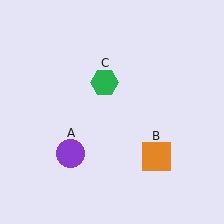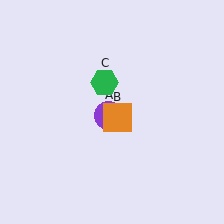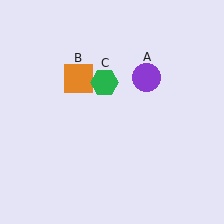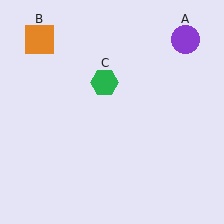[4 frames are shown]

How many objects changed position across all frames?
2 objects changed position: purple circle (object A), orange square (object B).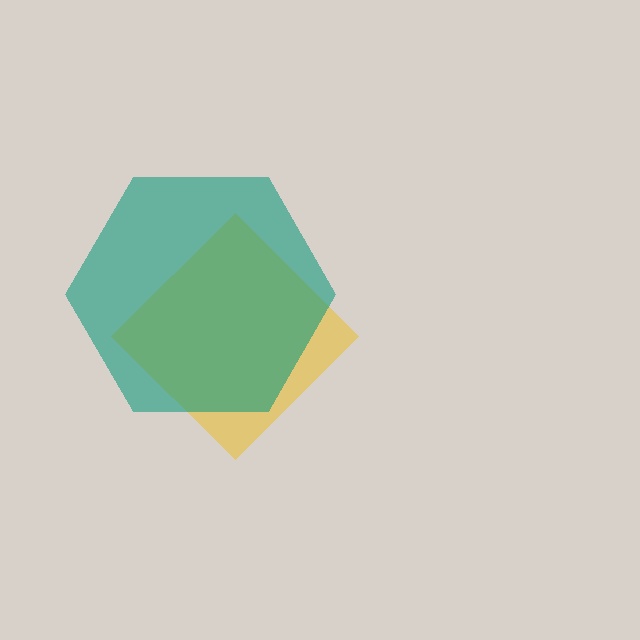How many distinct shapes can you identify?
There are 2 distinct shapes: a yellow diamond, a teal hexagon.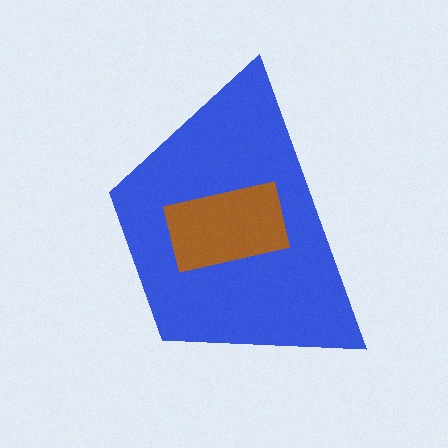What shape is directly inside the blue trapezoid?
The brown rectangle.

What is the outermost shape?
The blue trapezoid.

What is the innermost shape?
The brown rectangle.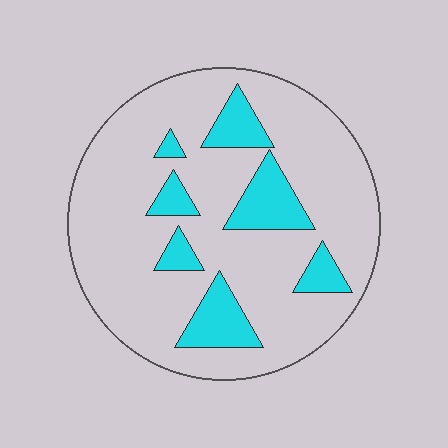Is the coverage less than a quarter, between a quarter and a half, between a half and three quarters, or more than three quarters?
Less than a quarter.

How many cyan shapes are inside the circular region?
7.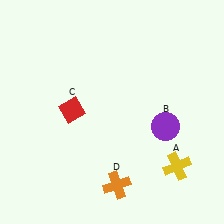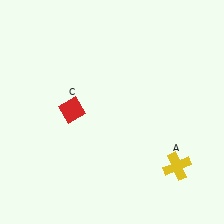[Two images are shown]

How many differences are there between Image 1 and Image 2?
There are 2 differences between the two images.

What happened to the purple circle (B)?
The purple circle (B) was removed in Image 2. It was in the bottom-right area of Image 1.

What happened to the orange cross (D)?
The orange cross (D) was removed in Image 2. It was in the bottom-right area of Image 1.